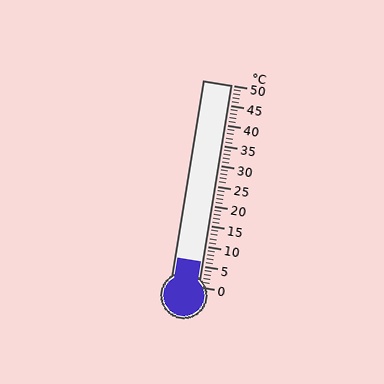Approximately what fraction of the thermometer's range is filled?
The thermometer is filled to approximately 10% of its range.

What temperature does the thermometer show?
The thermometer shows approximately 6°C.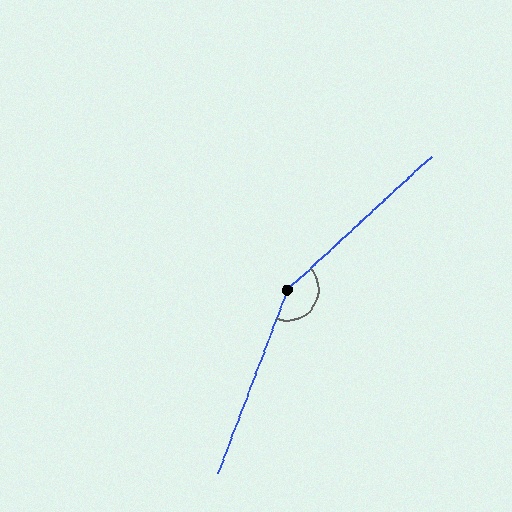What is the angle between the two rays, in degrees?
Approximately 153 degrees.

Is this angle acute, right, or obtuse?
It is obtuse.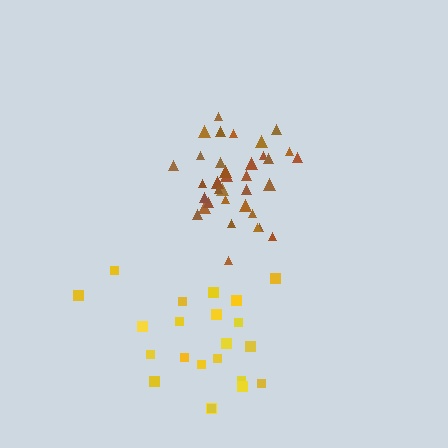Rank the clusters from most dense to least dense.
brown, yellow.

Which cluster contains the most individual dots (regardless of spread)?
Brown (35).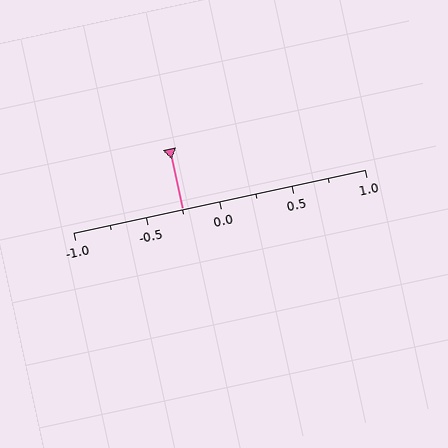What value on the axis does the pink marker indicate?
The marker indicates approximately -0.25.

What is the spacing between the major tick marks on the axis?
The major ticks are spaced 0.5 apart.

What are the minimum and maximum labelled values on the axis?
The axis runs from -1.0 to 1.0.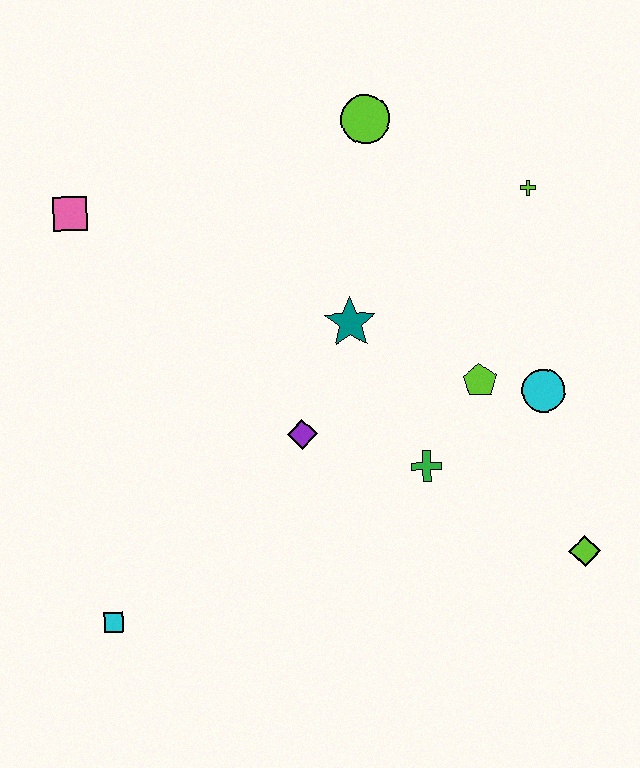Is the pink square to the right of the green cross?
No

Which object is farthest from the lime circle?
The cyan square is farthest from the lime circle.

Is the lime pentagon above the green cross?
Yes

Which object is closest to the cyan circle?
The lime pentagon is closest to the cyan circle.